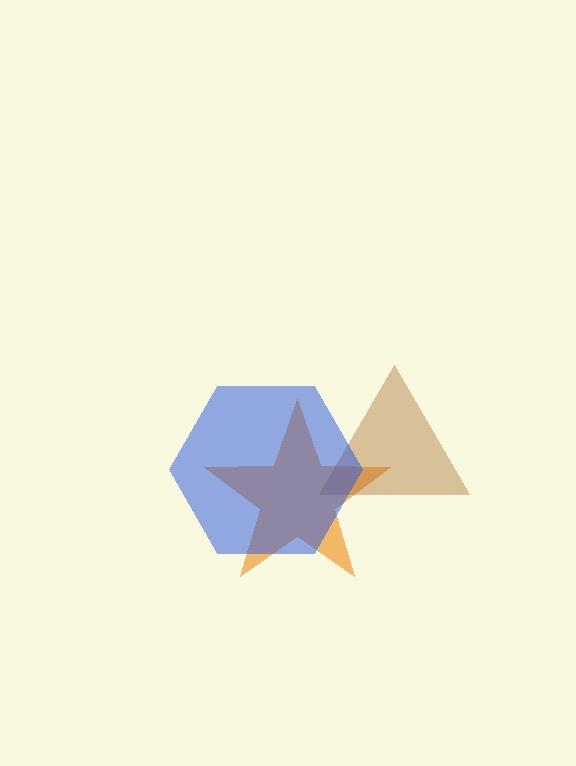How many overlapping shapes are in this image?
There are 3 overlapping shapes in the image.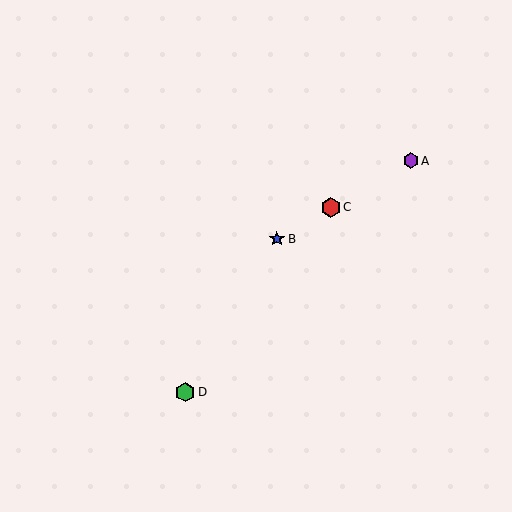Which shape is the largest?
The red hexagon (labeled C) is the largest.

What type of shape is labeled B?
Shape B is a blue star.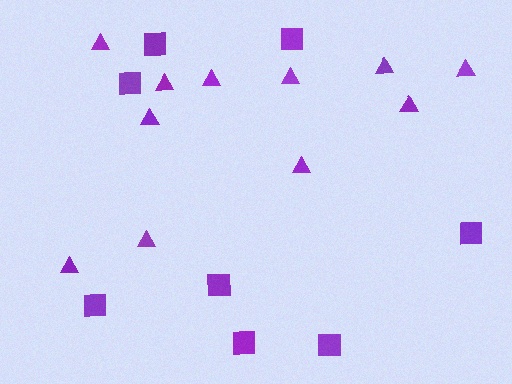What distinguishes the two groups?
There are 2 groups: one group of triangles (11) and one group of squares (8).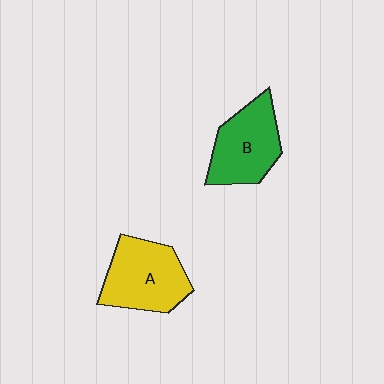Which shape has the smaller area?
Shape B (green).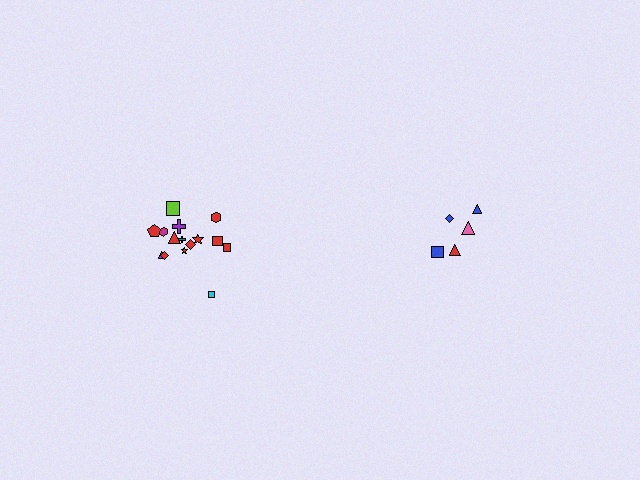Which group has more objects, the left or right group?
The left group.